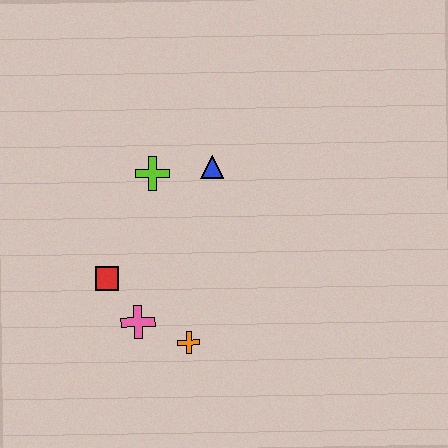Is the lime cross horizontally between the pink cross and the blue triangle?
Yes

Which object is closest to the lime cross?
The blue triangle is closest to the lime cross.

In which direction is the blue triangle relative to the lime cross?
The blue triangle is to the right of the lime cross.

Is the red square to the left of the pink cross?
Yes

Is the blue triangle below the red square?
No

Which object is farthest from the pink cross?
The blue triangle is farthest from the pink cross.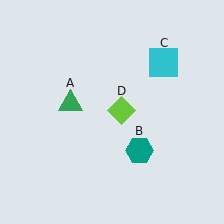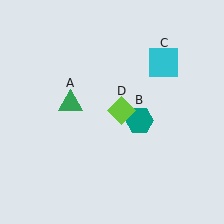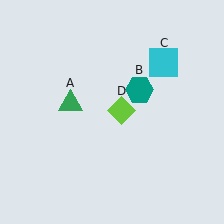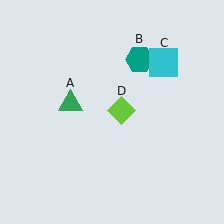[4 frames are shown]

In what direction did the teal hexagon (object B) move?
The teal hexagon (object B) moved up.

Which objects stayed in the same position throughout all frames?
Green triangle (object A) and cyan square (object C) and lime diamond (object D) remained stationary.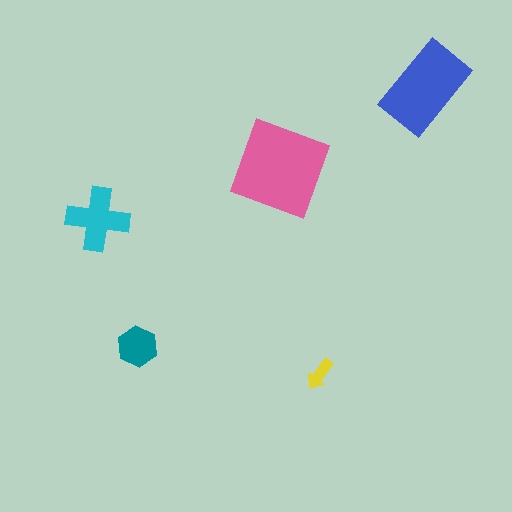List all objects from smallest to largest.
The yellow arrow, the teal hexagon, the cyan cross, the blue rectangle, the pink diamond.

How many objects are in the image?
There are 5 objects in the image.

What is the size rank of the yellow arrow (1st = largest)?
5th.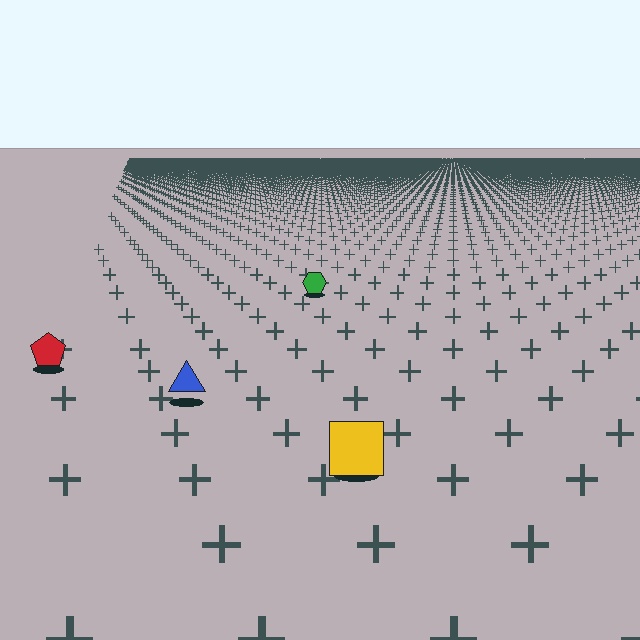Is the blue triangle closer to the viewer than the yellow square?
No. The yellow square is closer — you can tell from the texture gradient: the ground texture is coarser near it.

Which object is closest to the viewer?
The yellow square is closest. The texture marks near it are larger and more spread out.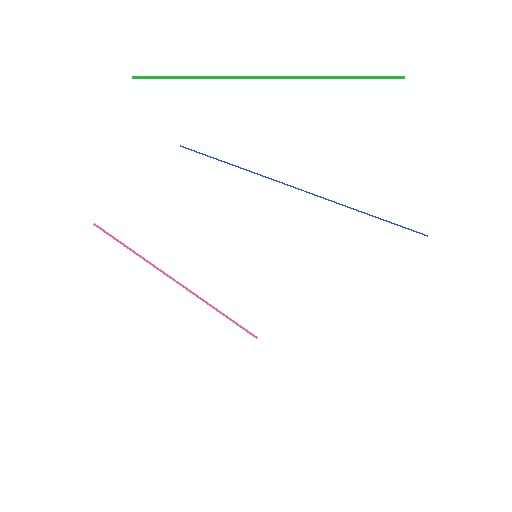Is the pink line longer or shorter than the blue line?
The blue line is longer than the pink line.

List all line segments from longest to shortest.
From longest to shortest: green, blue, pink.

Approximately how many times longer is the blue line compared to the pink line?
The blue line is approximately 1.3 times the length of the pink line.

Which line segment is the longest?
The green line is the longest at approximately 272 pixels.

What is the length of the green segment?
The green segment is approximately 272 pixels long.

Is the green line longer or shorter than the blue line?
The green line is longer than the blue line.